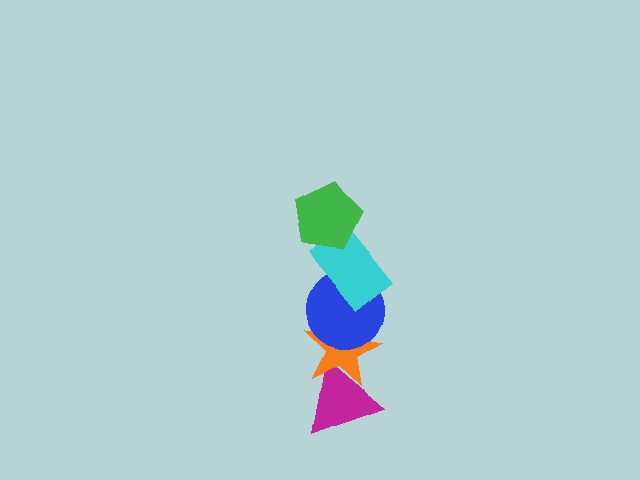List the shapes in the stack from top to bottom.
From top to bottom: the green pentagon, the cyan rectangle, the blue circle, the orange star, the magenta triangle.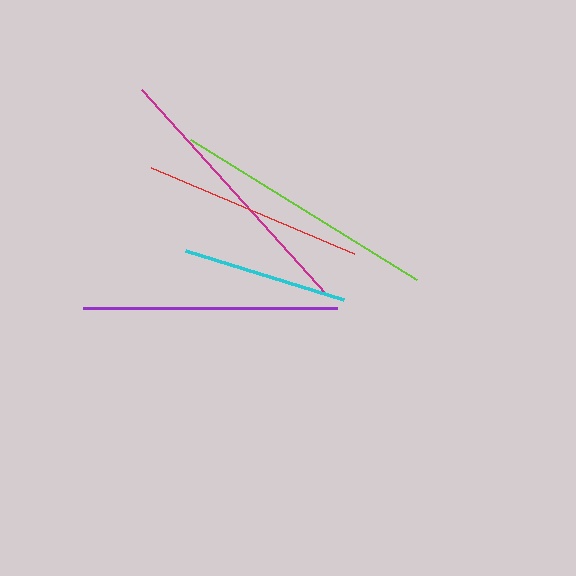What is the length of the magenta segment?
The magenta segment is approximately 276 pixels long.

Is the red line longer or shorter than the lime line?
The lime line is longer than the red line.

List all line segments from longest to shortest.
From longest to shortest: magenta, lime, purple, red, cyan.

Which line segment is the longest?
The magenta line is the longest at approximately 276 pixels.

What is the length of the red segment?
The red segment is approximately 220 pixels long.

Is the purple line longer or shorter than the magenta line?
The magenta line is longer than the purple line.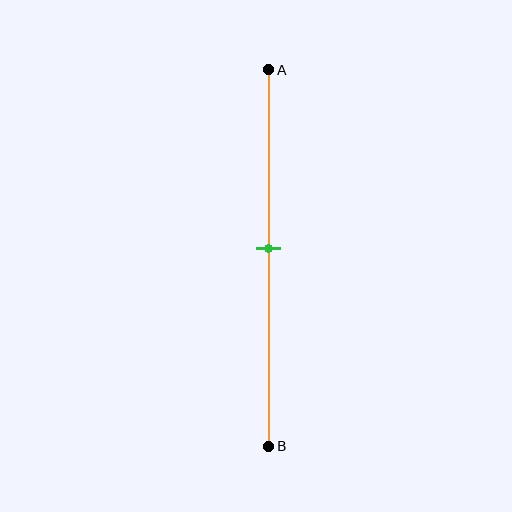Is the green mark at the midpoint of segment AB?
Yes, the mark is approximately at the midpoint.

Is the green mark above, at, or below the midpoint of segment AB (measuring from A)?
The green mark is approximately at the midpoint of segment AB.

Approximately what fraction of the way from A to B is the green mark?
The green mark is approximately 45% of the way from A to B.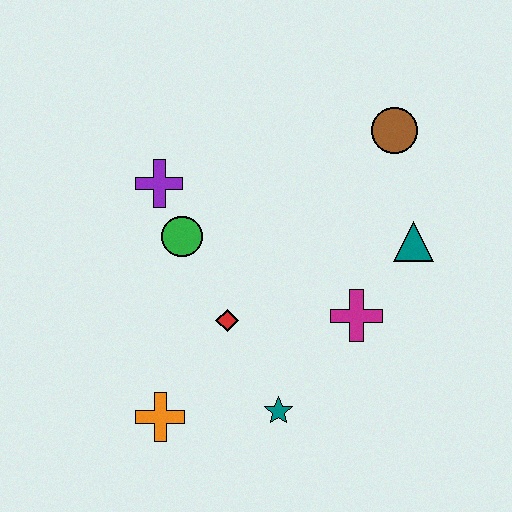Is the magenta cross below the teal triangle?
Yes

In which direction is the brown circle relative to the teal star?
The brown circle is above the teal star.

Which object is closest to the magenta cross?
The teal triangle is closest to the magenta cross.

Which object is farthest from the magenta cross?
The purple cross is farthest from the magenta cross.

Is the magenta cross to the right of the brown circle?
No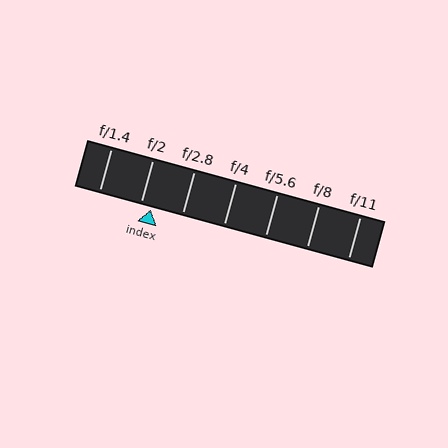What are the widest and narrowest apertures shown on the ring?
The widest aperture shown is f/1.4 and the narrowest is f/11.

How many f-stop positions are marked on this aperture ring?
There are 7 f-stop positions marked.